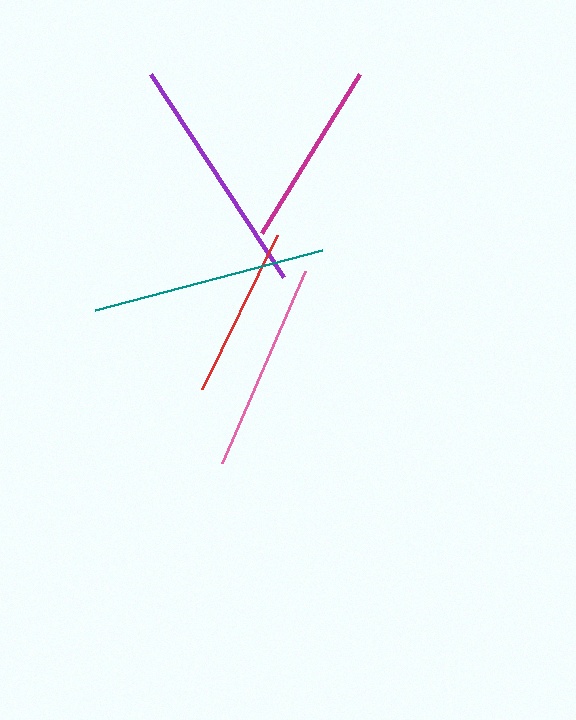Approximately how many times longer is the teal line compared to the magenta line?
The teal line is approximately 1.3 times the length of the magenta line.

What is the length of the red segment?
The red segment is approximately 171 pixels long.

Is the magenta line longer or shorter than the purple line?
The purple line is longer than the magenta line.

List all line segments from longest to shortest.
From longest to shortest: purple, teal, pink, magenta, red.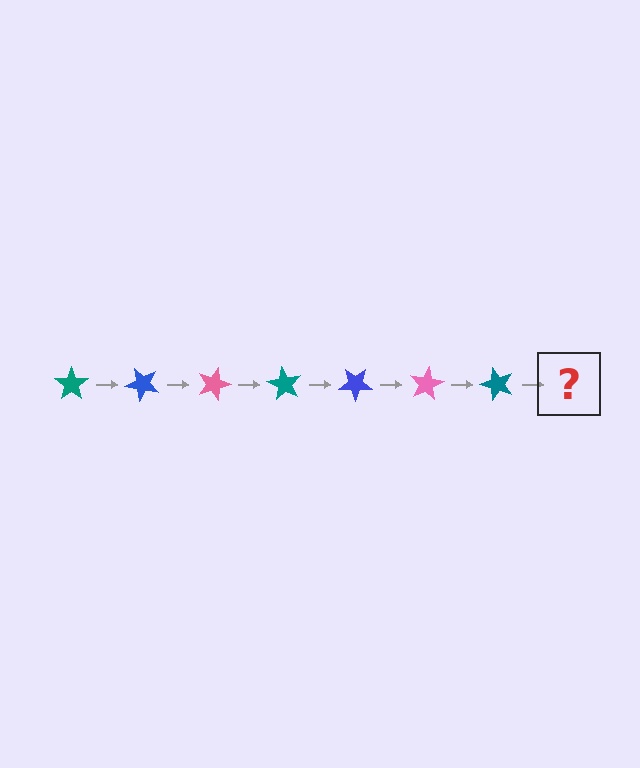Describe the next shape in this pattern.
It should be a blue star, rotated 315 degrees from the start.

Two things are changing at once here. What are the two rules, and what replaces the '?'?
The two rules are that it rotates 45 degrees each step and the color cycles through teal, blue, and pink. The '?' should be a blue star, rotated 315 degrees from the start.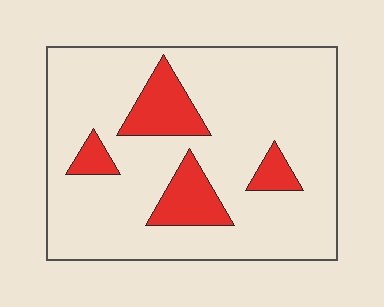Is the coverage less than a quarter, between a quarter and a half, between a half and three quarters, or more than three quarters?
Less than a quarter.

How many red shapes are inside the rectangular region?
4.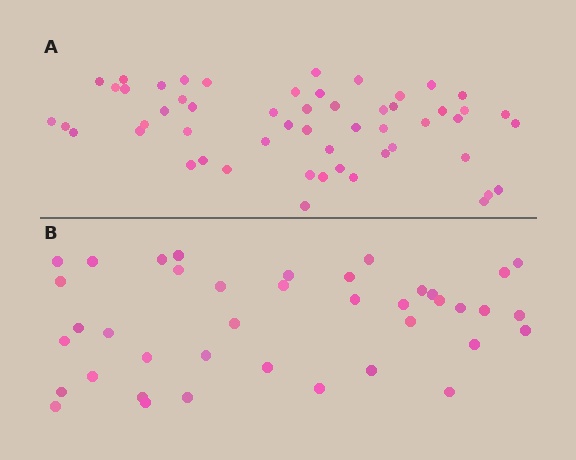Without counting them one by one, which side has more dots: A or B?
Region A (the top region) has more dots.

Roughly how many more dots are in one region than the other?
Region A has approximately 15 more dots than region B.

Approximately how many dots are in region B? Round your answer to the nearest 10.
About 40 dots.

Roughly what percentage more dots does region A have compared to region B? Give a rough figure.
About 35% more.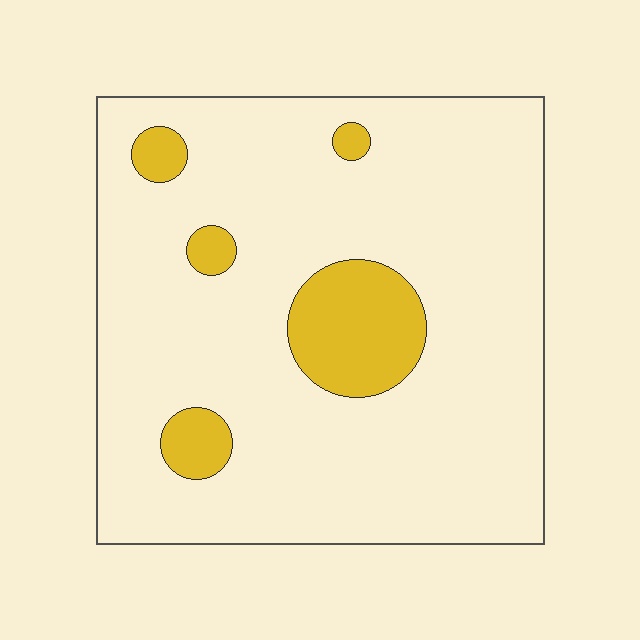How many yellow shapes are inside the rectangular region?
5.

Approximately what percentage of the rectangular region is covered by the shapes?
Approximately 15%.